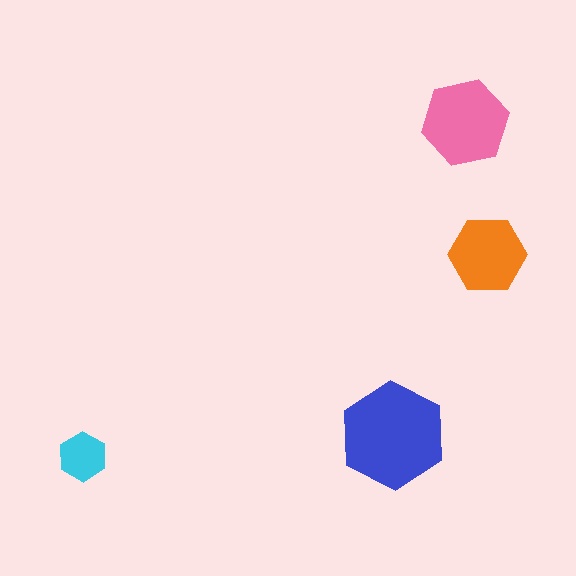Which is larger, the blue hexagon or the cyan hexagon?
The blue one.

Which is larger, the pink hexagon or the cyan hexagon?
The pink one.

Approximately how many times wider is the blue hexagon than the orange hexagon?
About 1.5 times wider.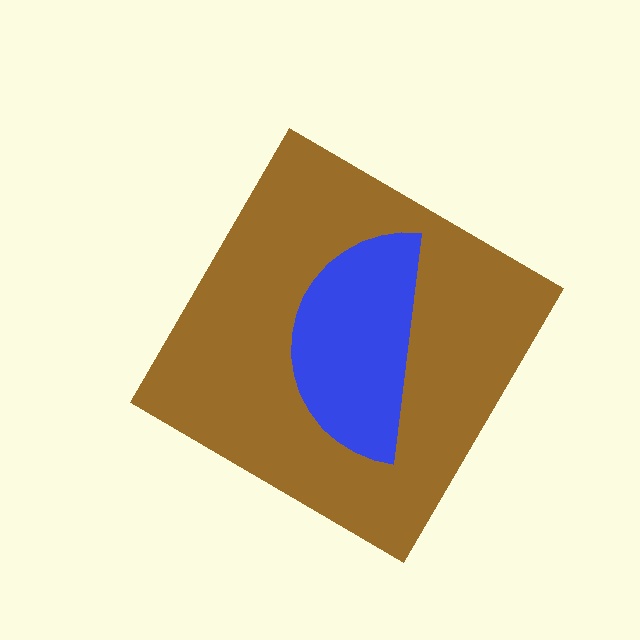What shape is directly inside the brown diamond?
The blue semicircle.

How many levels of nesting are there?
2.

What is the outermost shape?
The brown diamond.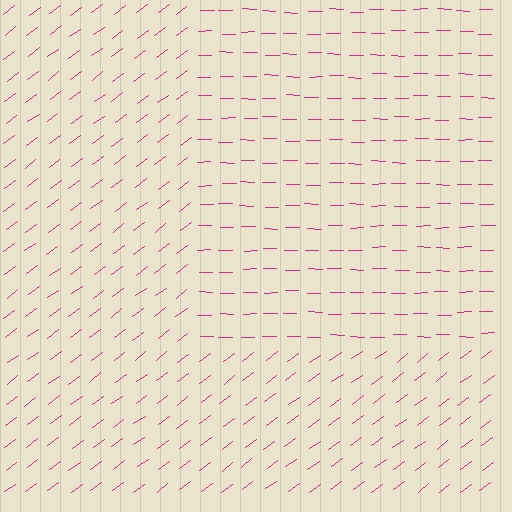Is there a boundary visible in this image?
Yes, there is a texture boundary formed by a change in line orientation.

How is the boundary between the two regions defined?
The boundary is defined purely by a change in line orientation (approximately 36 degrees difference). All lines are the same color and thickness.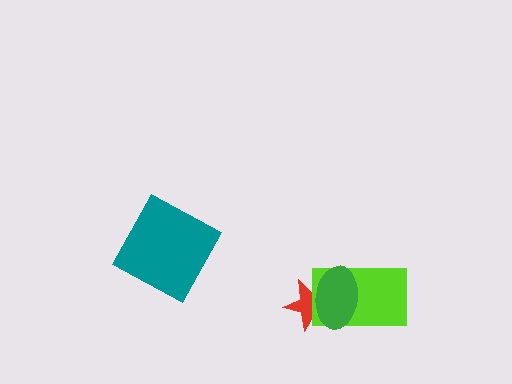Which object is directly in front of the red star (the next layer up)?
The lime rectangle is directly in front of the red star.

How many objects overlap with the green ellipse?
2 objects overlap with the green ellipse.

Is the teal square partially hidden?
No, no other shape covers it.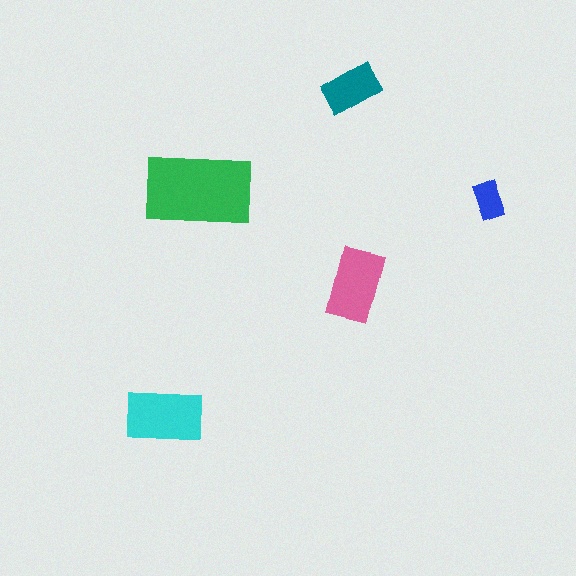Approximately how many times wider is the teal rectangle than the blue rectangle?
About 1.5 times wider.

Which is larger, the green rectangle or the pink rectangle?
The green one.